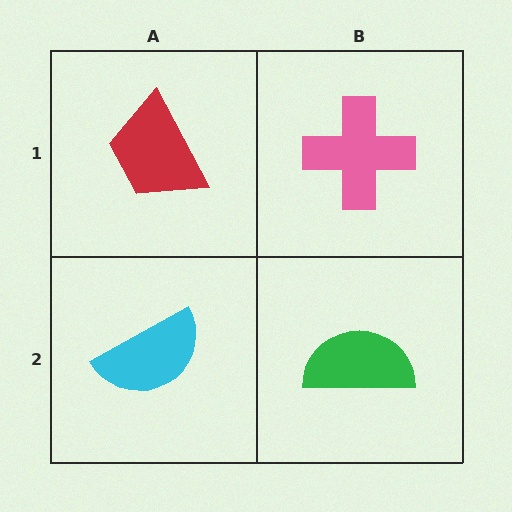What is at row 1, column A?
A red trapezoid.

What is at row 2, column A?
A cyan semicircle.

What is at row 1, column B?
A pink cross.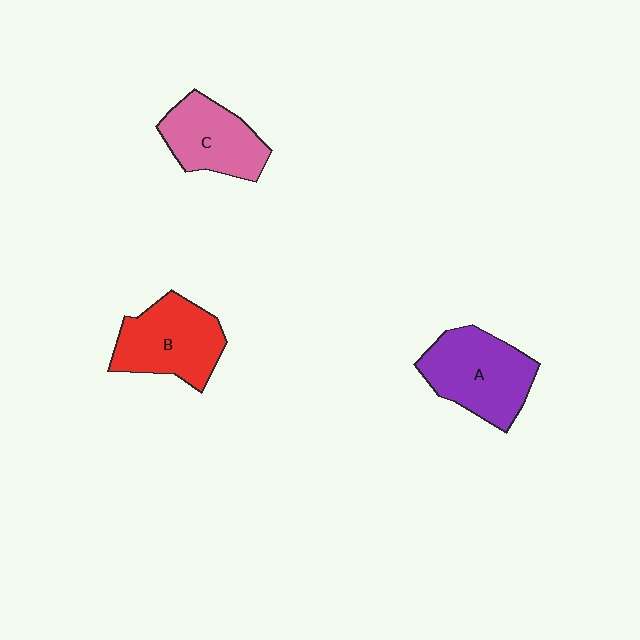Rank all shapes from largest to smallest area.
From largest to smallest: A (purple), B (red), C (pink).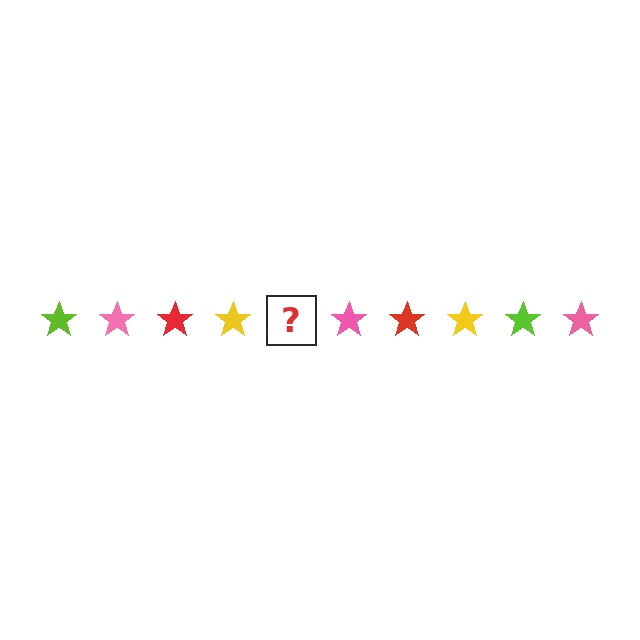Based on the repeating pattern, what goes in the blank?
The blank should be a lime star.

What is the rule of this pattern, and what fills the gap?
The rule is that the pattern cycles through lime, pink, red, yellow stars. The gap should be filled with a lime star.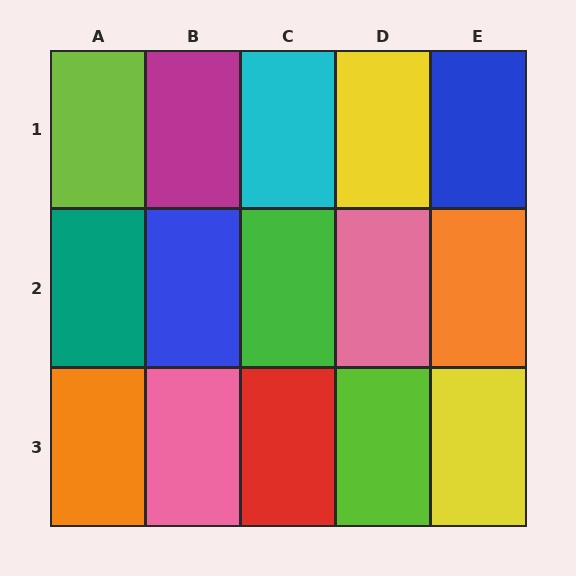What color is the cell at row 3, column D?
Lime.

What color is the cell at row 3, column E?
Yellow.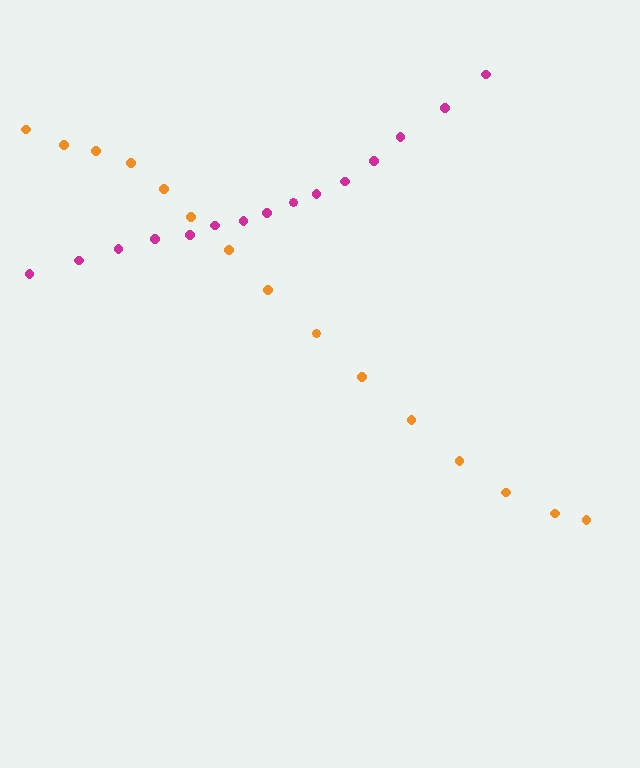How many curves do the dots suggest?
There are 2 distinct paths.